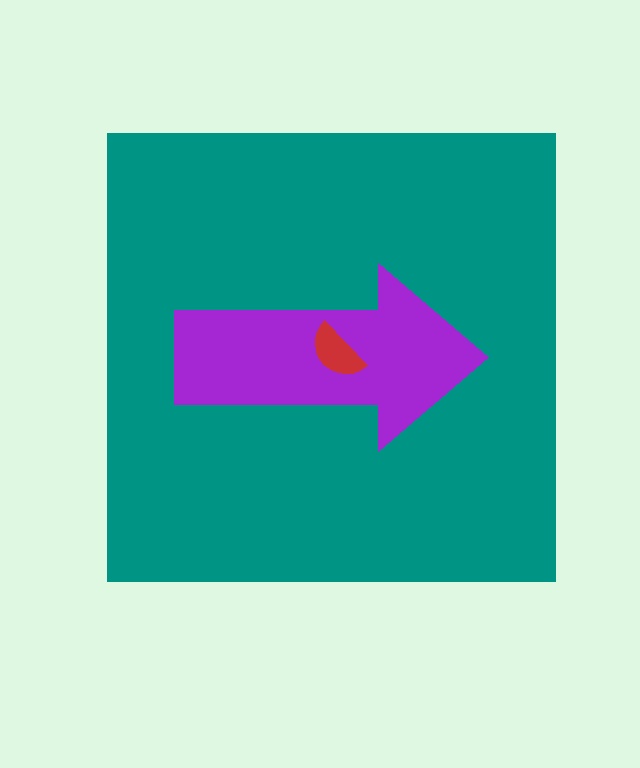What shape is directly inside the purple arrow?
The red semicircle.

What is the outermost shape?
The teal square.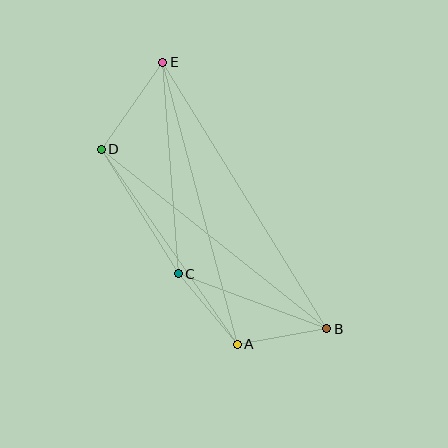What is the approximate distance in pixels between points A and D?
The distance between A and D is approximately 237 pixels.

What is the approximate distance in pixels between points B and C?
The distance between B and C is approximately 159 pixels.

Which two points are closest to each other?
Points A and B are closest to each other.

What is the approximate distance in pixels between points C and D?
The distance between C and D is approximately 146 pixels.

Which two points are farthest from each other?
Points B and E are farthest from each other.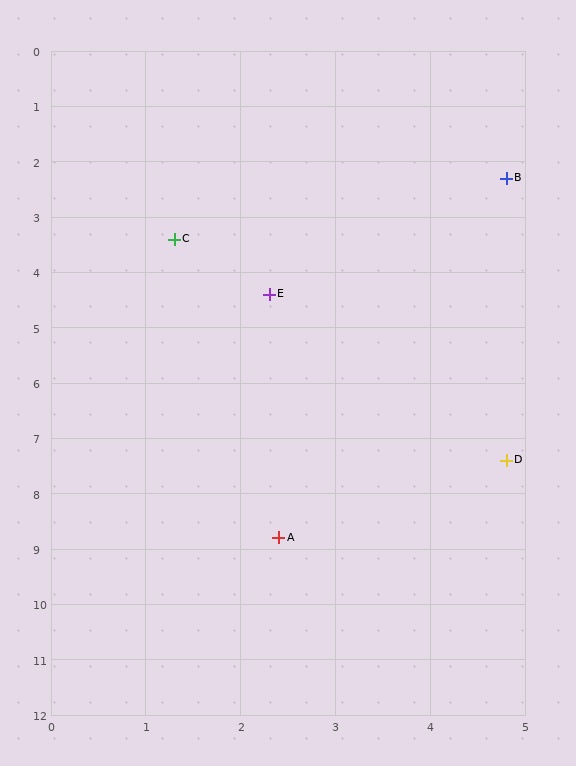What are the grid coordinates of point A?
Point A is at approximately (2.4, 8.8).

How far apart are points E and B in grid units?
Points E and B are about 3.3 grid units apart.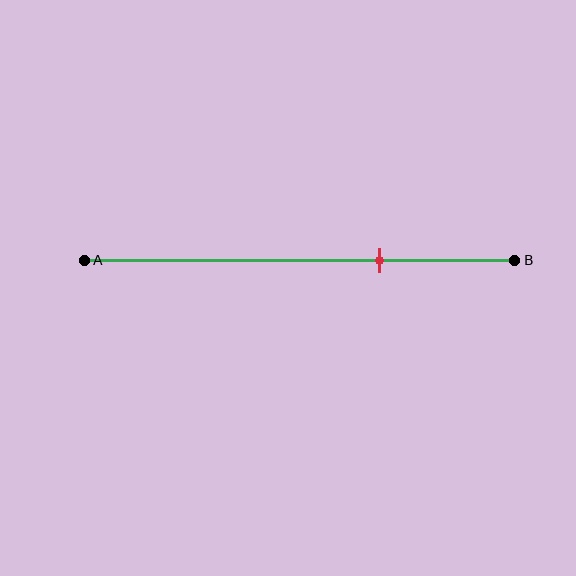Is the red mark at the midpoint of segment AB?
No, the mark is at about 70% from A, not at the 50% midpoint.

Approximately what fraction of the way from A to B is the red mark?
The red mark is approximately 70% of the way from A to B.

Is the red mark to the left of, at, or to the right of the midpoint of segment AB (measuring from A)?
The red mark is to the right of the midpoint of segment AB.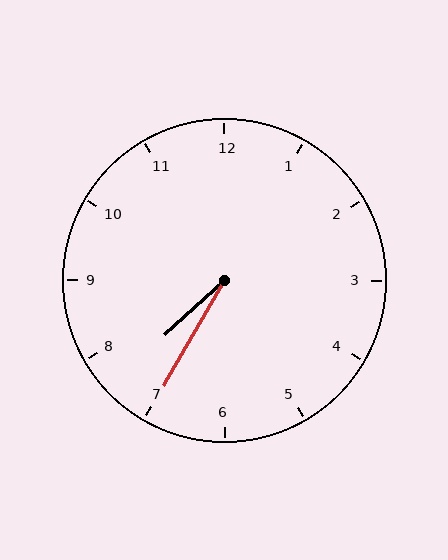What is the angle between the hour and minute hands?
Approximately 18 degrees.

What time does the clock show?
7:35.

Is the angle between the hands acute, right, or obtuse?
It is acute.